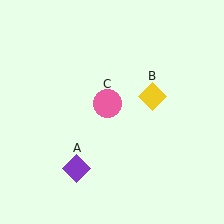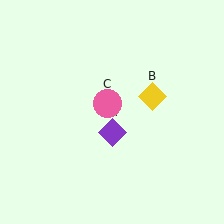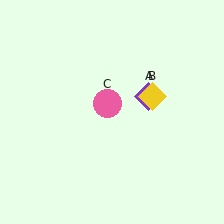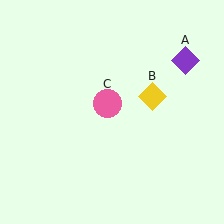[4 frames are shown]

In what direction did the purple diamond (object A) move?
The purple diamond (object A) moved up and to the right.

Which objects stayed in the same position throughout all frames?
Yellow diamond (object B) and pink circle (object C) remained stationary.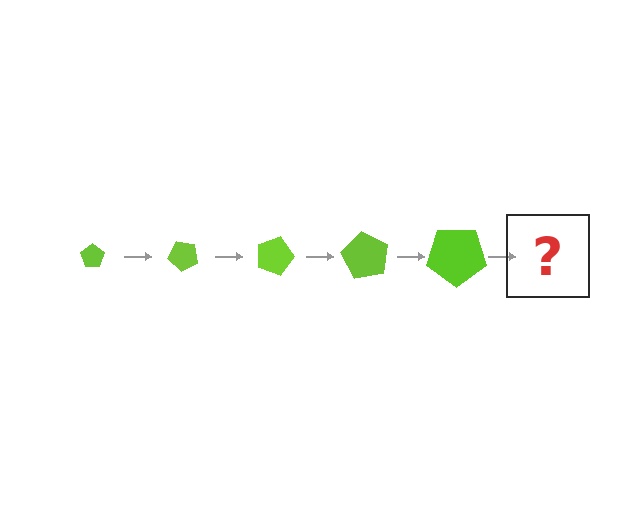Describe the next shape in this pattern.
It should be a pentagon, larger than the previous one and rotated 225 degrees from the start.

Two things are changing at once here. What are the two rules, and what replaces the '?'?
The two rules are that the pentagon grows larger each step and it rotates 45 degrees each step. The '?' should be a pentagon, larger than the previous one and rotated 225 degrees from the start.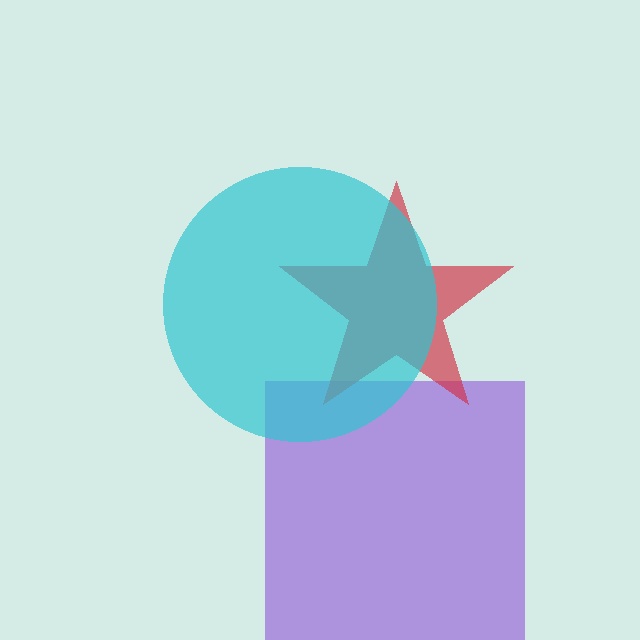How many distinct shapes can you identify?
There are 3 distinct shapes: a purple square, a red star, a cyan circle.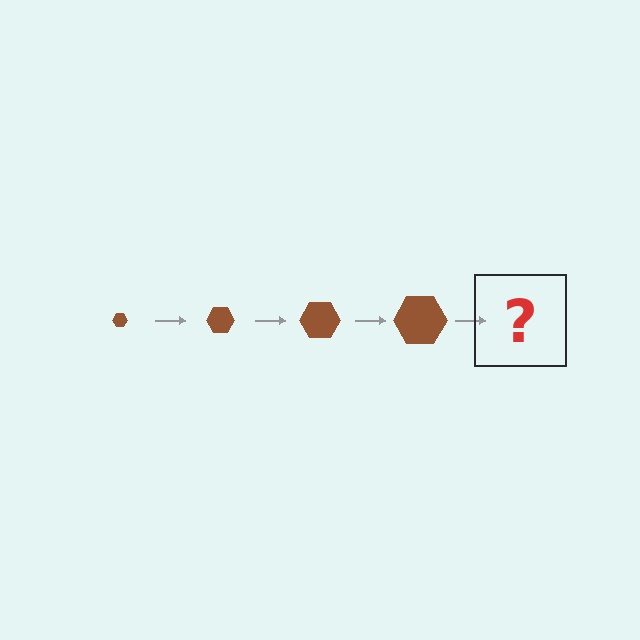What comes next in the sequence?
The next element should be a brown hexagon, larger than the previous one.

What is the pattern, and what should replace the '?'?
The pattern is that the hexagon gets progressively larger each step. The '?' should be a brown hexagon, larger than the previous one.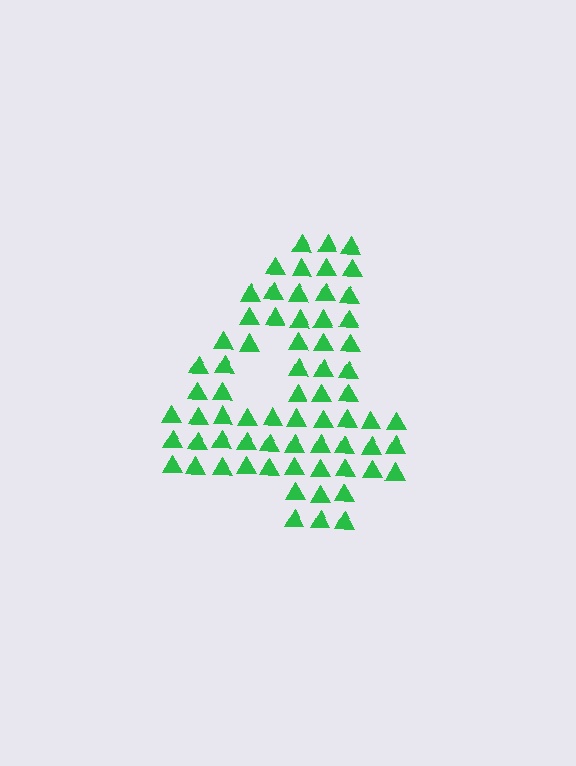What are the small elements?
The small elements are triangles.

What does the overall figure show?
The overall figure shows the digit 4.